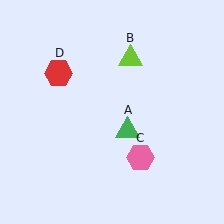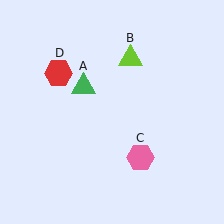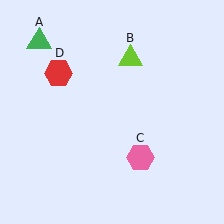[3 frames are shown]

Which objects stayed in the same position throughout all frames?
Lime triangle (object B) and pink hexagon (object C) and red hexagon (object D) remained stationary.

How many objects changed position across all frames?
1 object changed position: green triangle (object A).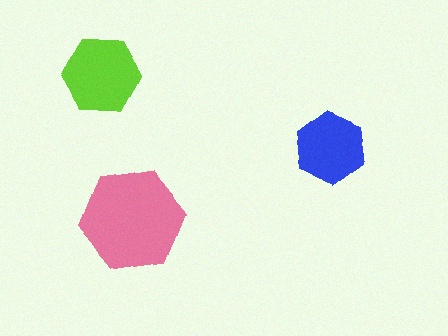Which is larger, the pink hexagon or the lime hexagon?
The pink one.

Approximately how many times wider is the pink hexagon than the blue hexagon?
About 1.5 times wider.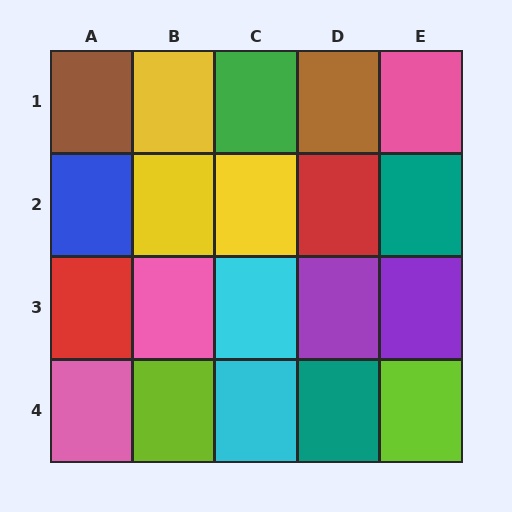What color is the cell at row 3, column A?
Red.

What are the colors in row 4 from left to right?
Pink, lime, cyan, teal, lime.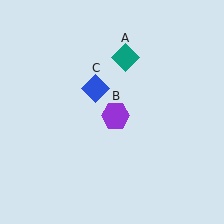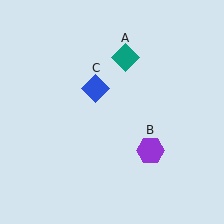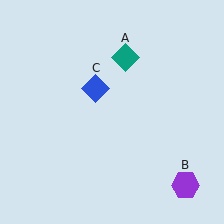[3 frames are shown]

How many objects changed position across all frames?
1 object changed position: purple hexagon (object B).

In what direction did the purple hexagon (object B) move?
The purple hexagon (object B) moved down and to the right.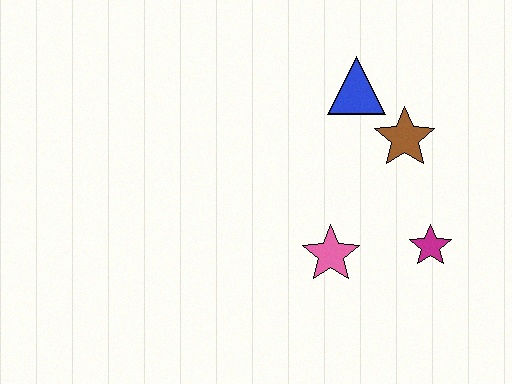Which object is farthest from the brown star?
The pink star is farthest from the brown star.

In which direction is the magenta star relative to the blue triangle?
The magenta star is below the blue triangle.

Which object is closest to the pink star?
The magenta star is closest to the pink star.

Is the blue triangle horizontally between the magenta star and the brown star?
No